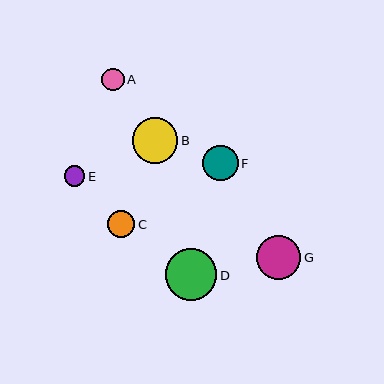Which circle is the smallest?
Circle E is the smallest with a size of approximately 20 pixels.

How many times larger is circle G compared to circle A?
Circle G is approximately 2.0 times the size of circle A.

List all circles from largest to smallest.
From largest to smallest: D, B, G, F, C, A, E.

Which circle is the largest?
Circle D is the largest with a size of approximately 52 pixels.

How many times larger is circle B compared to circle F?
Circle B is approximately 1.3 times the size of circle F.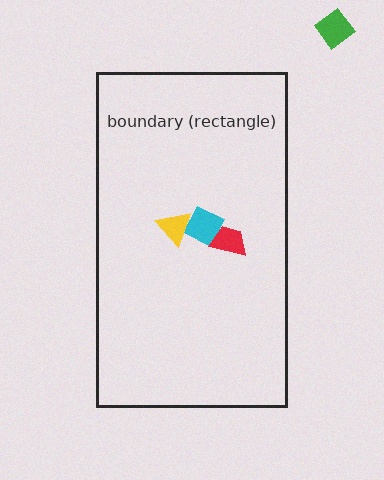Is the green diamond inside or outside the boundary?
Outside.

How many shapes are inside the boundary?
3 inside, 1 outside.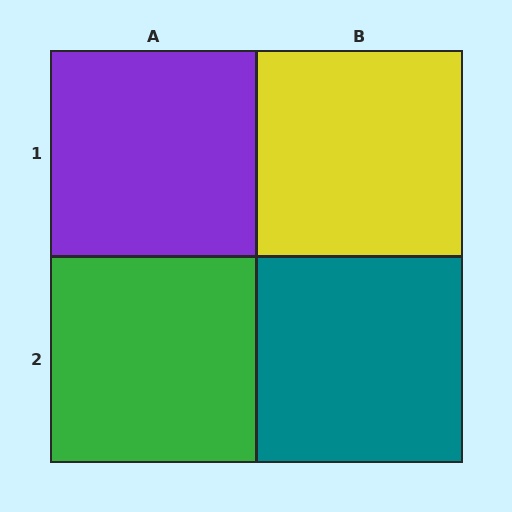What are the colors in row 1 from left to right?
Purple, yellow.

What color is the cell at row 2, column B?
Teal.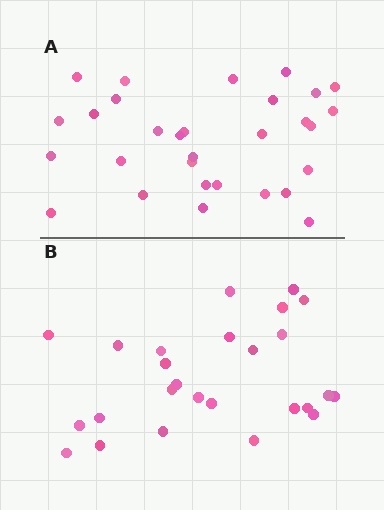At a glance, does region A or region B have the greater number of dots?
Region A (the top region) has more dots.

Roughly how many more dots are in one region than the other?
Region A has about 4 more dots than region B.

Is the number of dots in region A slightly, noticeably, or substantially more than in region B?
Region A has only slightly more — the two regions are fairly close. The ratio is roughly 1.2 to 1.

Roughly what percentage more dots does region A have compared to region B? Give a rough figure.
About 15% more.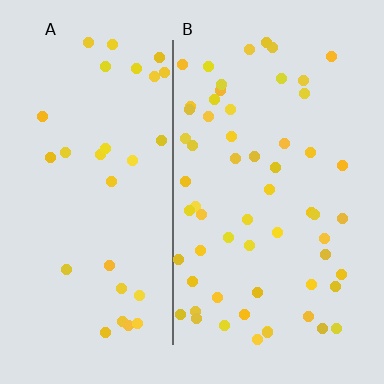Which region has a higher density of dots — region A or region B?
B (the right).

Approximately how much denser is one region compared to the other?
Approximately 1.9× — region B over region A.